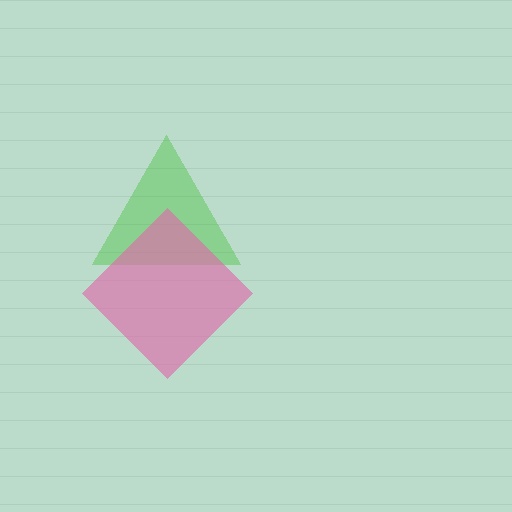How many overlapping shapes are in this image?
There are 2 overlapping shapes in the image.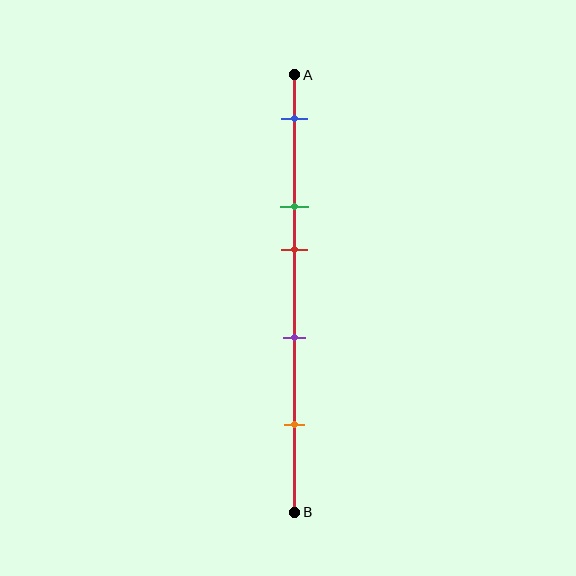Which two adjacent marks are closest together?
The green and red marks are the closest adjacent pair.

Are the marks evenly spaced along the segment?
No, the marks are not evenly spaced.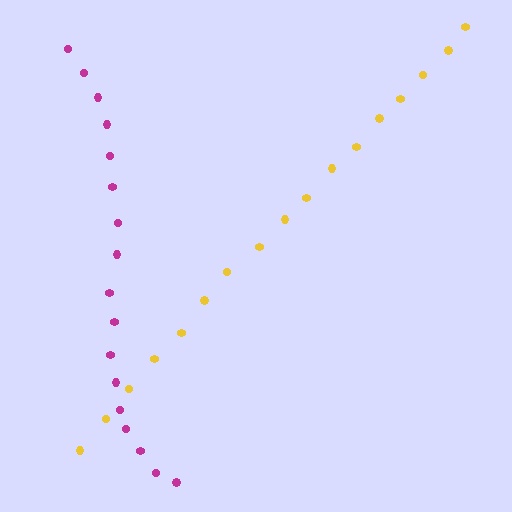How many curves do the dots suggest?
There are 2 distinct paths.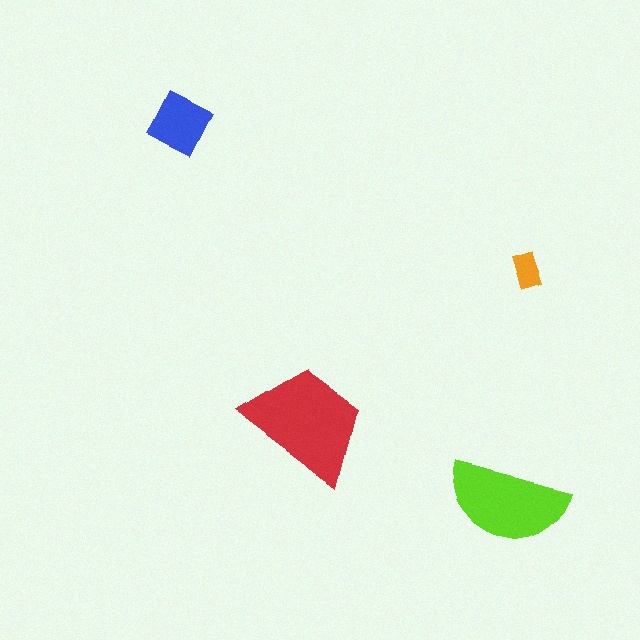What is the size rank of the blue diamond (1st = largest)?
3rd.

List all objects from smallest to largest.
The orange rectangle, the blue diamond, the lime semicircle, the red trapezoid.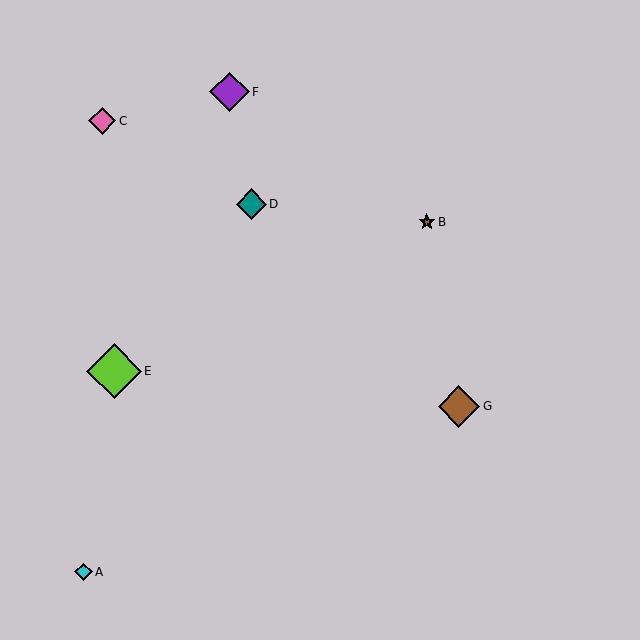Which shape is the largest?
The lime diamond (labeled E) is the largest.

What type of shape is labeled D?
Shape D is a teal diamond.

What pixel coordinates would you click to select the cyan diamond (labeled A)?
Click at (84, 572) to select the cyan diamond A.